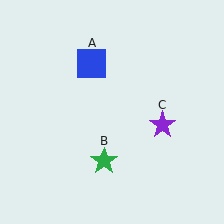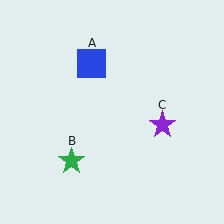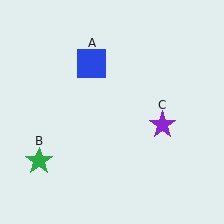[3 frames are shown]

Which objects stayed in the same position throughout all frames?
Blue square (object A) and purple star (object C) remained stationary.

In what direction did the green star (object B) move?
The green star (object B) moved left.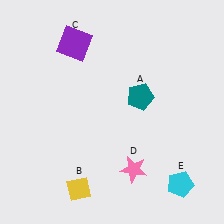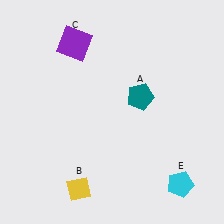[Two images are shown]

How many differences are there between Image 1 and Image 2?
There is 1 difference between the two images.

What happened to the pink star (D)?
The pink star (D) was removed in Image 2. It was in the bottom-right area of Image 1.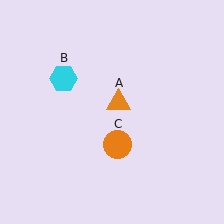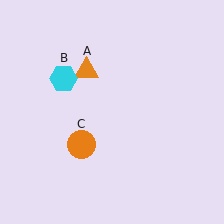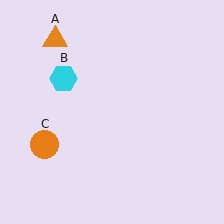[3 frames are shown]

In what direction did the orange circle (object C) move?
The orange circle (object C) moved left.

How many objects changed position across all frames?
2 objects changed position: orange triangle (object A), orange circle (object C).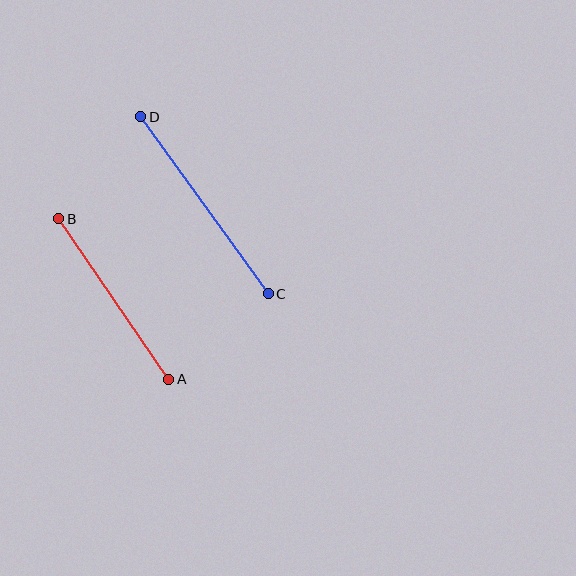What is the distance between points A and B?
The distance is approximately 194 pixels.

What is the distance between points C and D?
The distance is approximately 218 pixels.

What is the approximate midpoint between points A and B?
The midpoint is at approximately (114, 299) pixels.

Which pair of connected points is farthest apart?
Points C and D are farthest apart.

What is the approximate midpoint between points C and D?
The midpoint is at approximately (204, 205) pixels.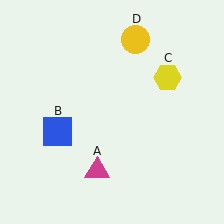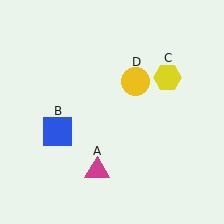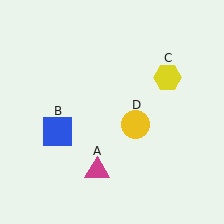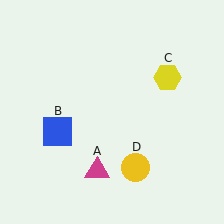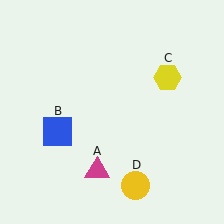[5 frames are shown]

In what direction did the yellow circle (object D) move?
The yellow circle (object D) moved down.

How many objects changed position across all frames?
1 object changed position: yellow circle (object D).